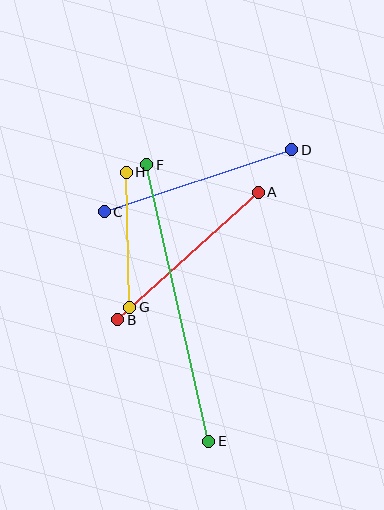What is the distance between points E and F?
The distance is approximately 283 pixels.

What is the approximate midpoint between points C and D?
The midpoint is at approximately (198, 181) pixels.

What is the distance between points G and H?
The distance is approximately 135 pixels.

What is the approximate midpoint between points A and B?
The midpoint is at approximately (188, 256) pixels.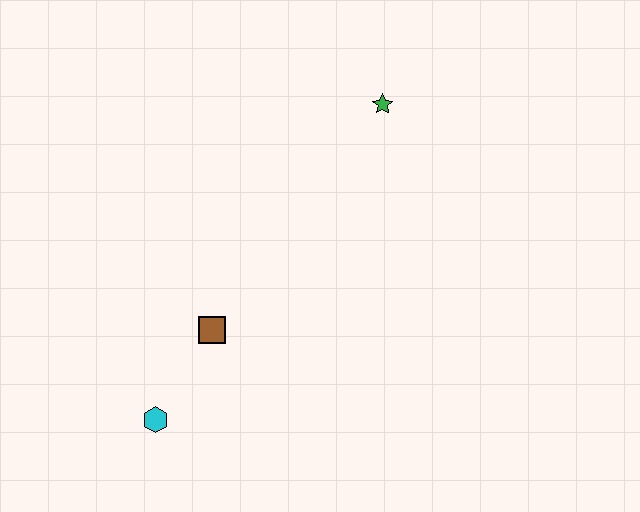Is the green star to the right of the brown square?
Yes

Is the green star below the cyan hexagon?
No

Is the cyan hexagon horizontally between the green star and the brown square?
No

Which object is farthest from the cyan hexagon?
The green star is farthest from the cyan hexagon.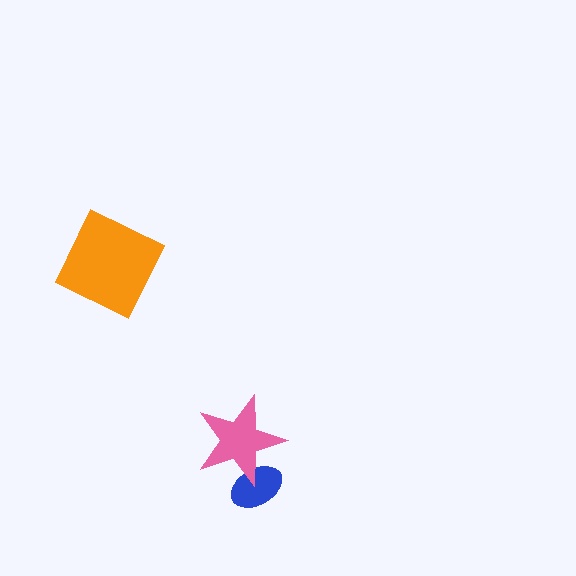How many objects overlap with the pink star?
1 object overlaps with the pink star.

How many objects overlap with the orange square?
0 objects overlap with the orange square.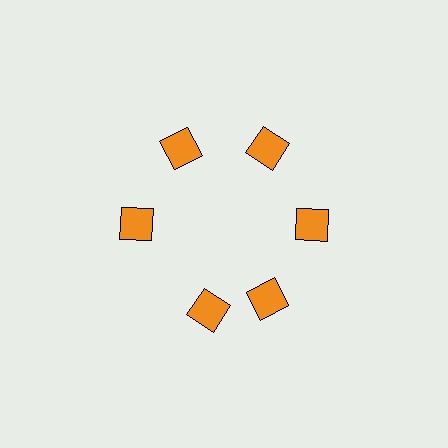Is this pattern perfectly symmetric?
No. The 6 orange squares are arranged in a ring, but one element near the 7 o'clock position is rotated out of alignment along the ring, breaking the 6-fold rotational symmetry.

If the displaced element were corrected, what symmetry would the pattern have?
It would have 6-fold rotational symmetry — the pattern would map onto itself every 60 degrees.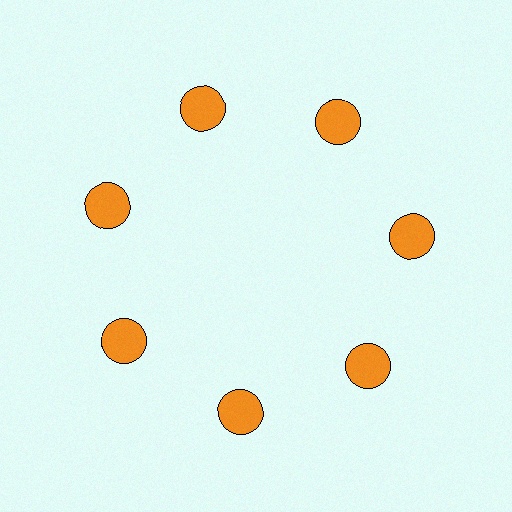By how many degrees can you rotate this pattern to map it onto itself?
The pattern maps onto itself every 51 degrees of rotation.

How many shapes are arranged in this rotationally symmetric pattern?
There are 7 shapes, arranged in 7 groups of 1.